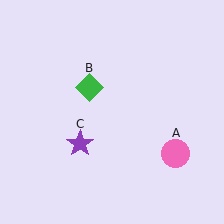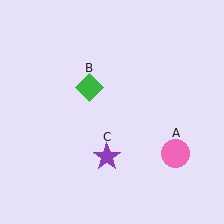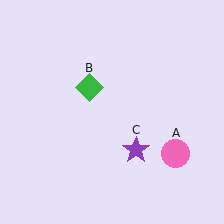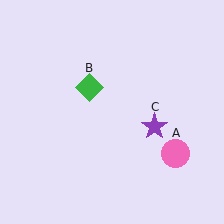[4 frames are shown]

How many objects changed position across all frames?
1 object changed position: purple star (object C).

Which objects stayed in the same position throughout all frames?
Pink circle (object A) and green diamond (object B) remained stationary.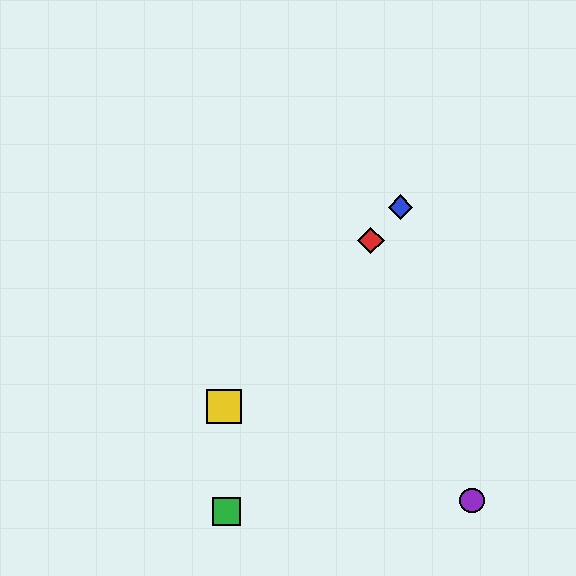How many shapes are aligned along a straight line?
3 shapes (the red diamond, the blue diamond, the yellow square) are aligned along a straight line.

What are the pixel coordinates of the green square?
The green square is at (226, 511).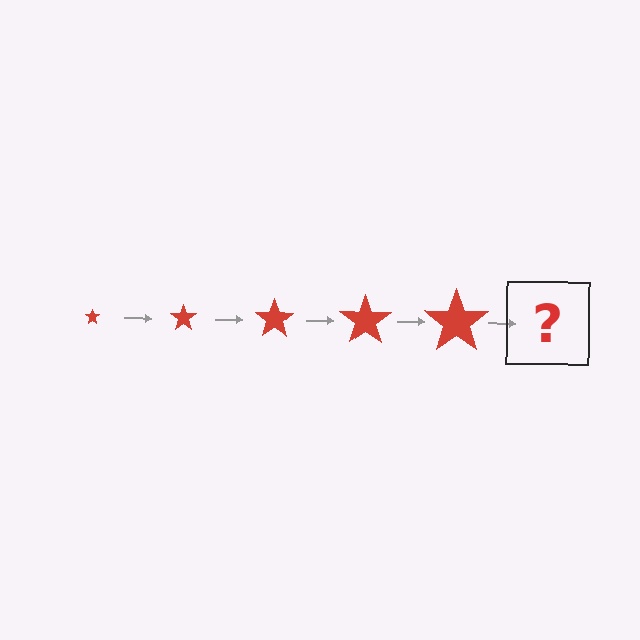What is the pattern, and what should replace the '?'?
The pattern is that the star gets progressively larger each step. The '?' should be a red star, larger than the previous one.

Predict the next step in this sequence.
The next step is a red star, larger than the previous one.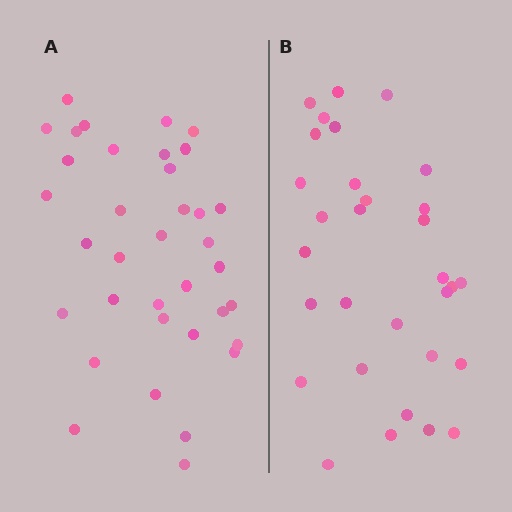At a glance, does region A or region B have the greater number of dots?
Region A (the left region) has more dots.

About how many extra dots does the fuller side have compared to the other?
Region A has about 5 more dots than region B.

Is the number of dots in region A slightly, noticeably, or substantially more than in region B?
Region A has only slightly more — the two regions are fairly close. The ratio is roughly 1.2 to 1.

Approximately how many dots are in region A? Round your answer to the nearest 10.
About 40 dots. (The exact count is 36, which rounds to 40.)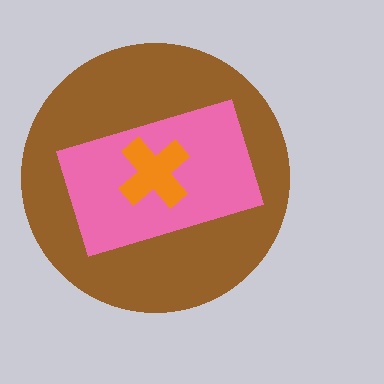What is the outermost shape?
The brown circle.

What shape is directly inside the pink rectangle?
The orange cross.